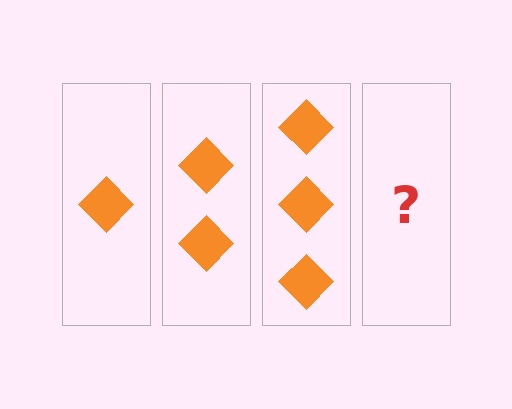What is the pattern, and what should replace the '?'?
The pattern is that each step adds one more diamond. The '?' should be 4 diamonds.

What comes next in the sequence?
The next element should be 4 diamonds.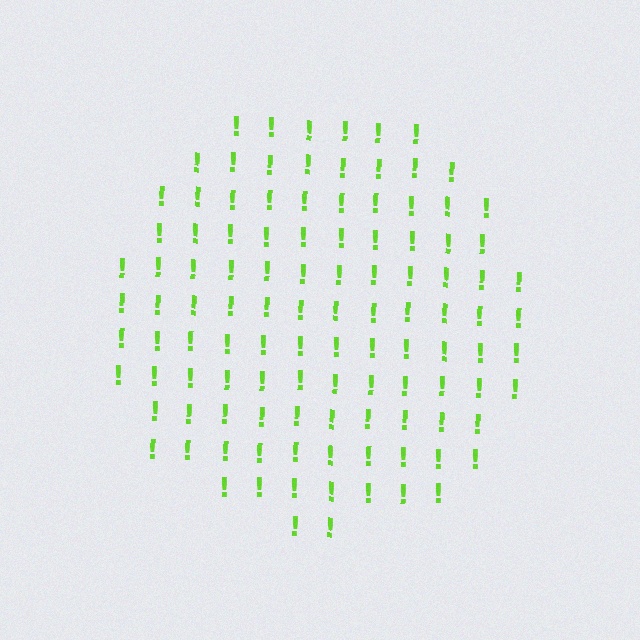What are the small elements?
The small elements are exclamation marks.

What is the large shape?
The large shape is a circle.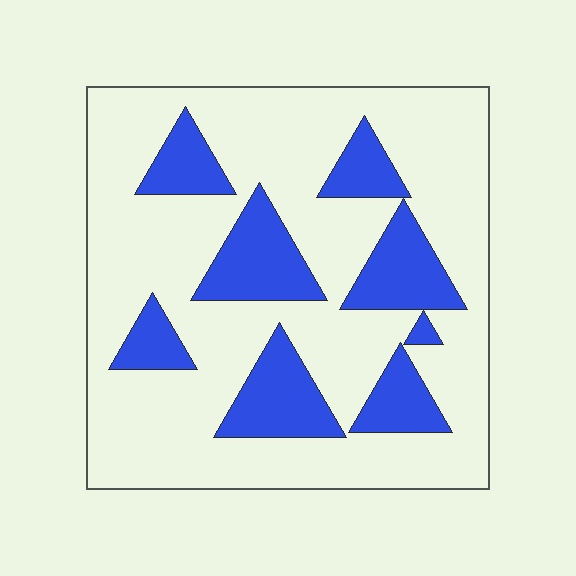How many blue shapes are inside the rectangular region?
8.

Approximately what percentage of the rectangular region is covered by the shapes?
Approximately 25%.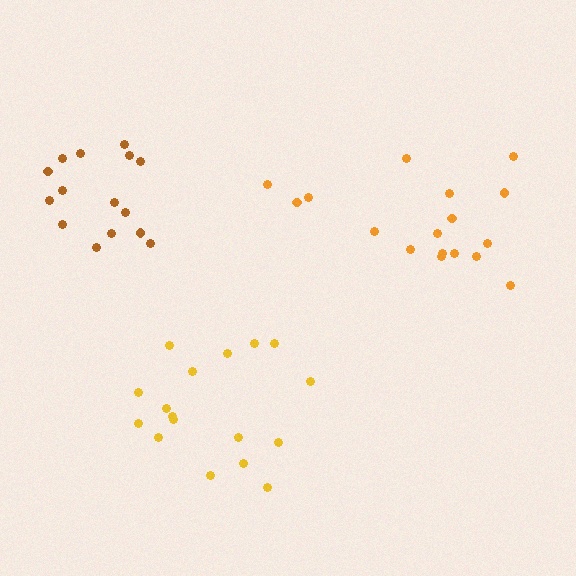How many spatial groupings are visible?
There are 3 spatial groupings.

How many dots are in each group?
Group 1: 17 dots, Group 2: 17 dots, Group 3: 15 dots (49 total).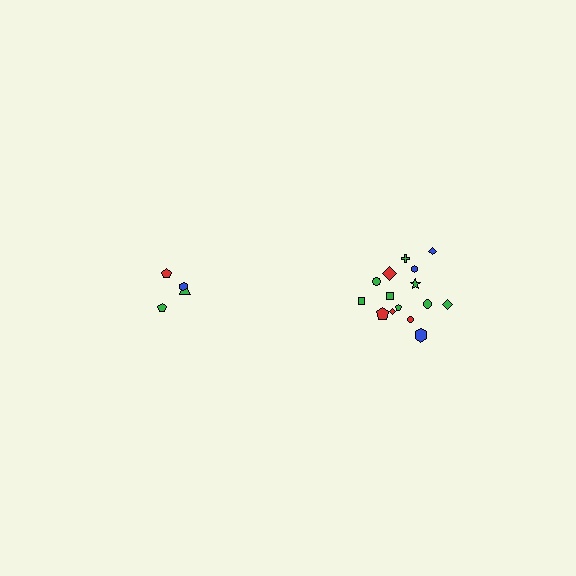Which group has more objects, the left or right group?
The right group.